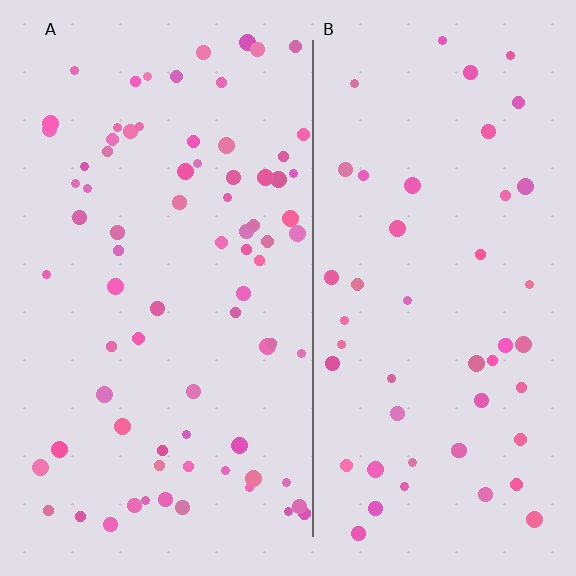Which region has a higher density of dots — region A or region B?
A (the left).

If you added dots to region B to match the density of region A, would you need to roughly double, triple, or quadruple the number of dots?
Approximately double.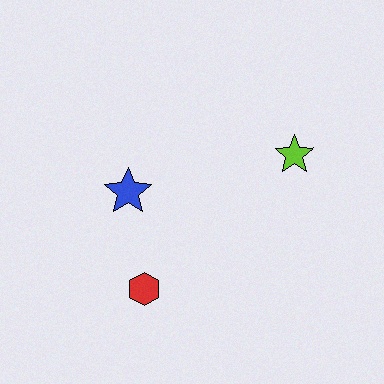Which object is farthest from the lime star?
The red hexagon is farthest from the lime star.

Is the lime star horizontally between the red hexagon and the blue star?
No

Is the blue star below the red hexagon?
No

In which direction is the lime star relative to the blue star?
The lime star is to the right of the blue star.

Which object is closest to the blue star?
The red hexagon is closest to the blue star.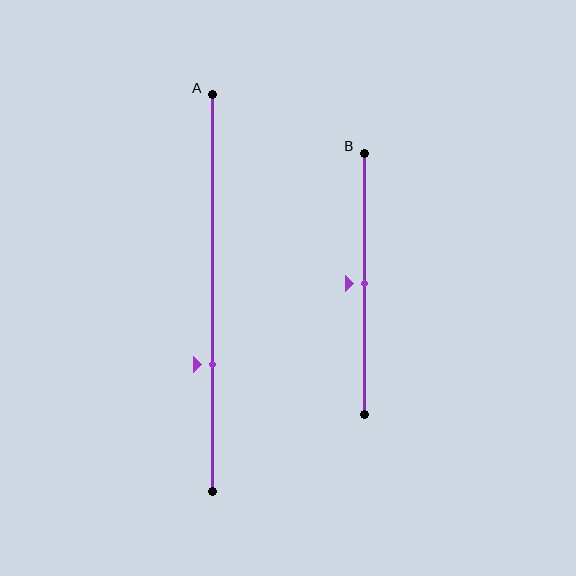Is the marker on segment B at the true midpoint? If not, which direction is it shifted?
Yes, the marker on segment B is at the true midpoint.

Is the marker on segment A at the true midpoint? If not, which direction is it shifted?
No, the marker on segment A is shifted downward by about 18% of the segment length.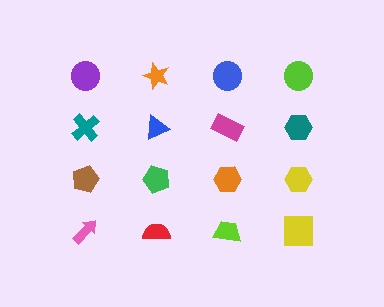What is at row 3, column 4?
A yellow hexagon.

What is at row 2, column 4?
A teal hexagon.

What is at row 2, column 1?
A teal cross.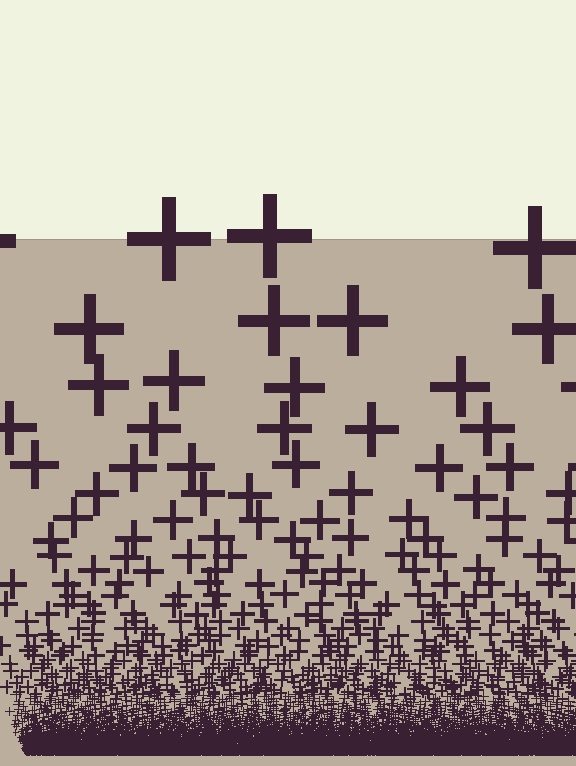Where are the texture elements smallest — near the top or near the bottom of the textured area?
Near the bottom.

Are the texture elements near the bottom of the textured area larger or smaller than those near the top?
Smaller. The gradient is inverted — elements near the bottom are smaller and denser.